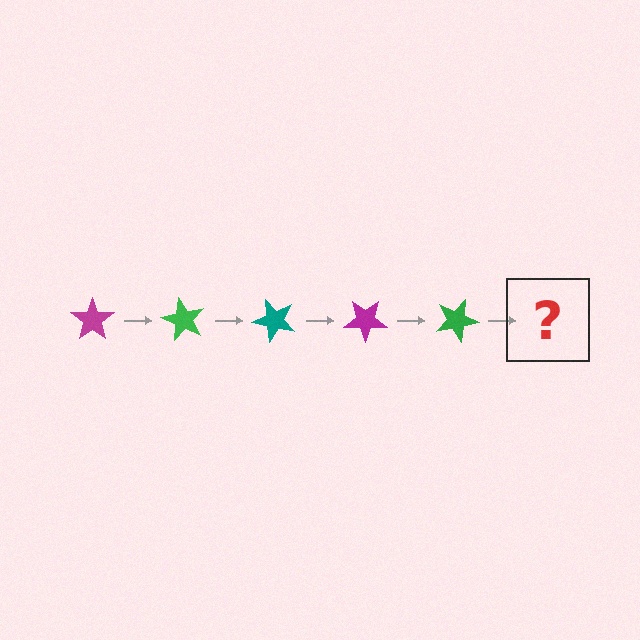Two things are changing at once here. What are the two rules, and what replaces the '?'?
The two rules are that it rotates 60 degrees each step and the color cycles through magenta, green, and teal. The '?' should be a teal star, rotated 300 degrees from the start.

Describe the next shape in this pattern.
It should be a teal star, rotated 300 degrees from the start.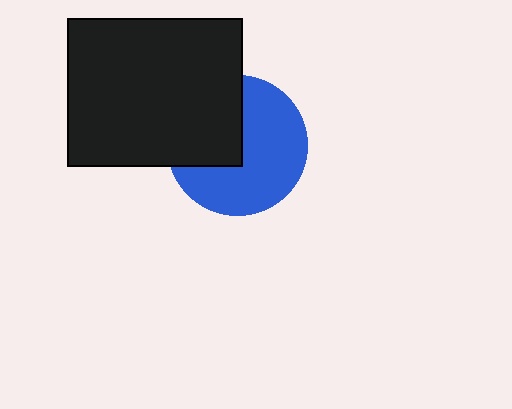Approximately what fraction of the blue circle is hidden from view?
Roughly 38% of the blue circle is hidden behind the black rectangle.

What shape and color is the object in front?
The object in front is a black rectangle.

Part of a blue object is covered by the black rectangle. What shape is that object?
It is a circle.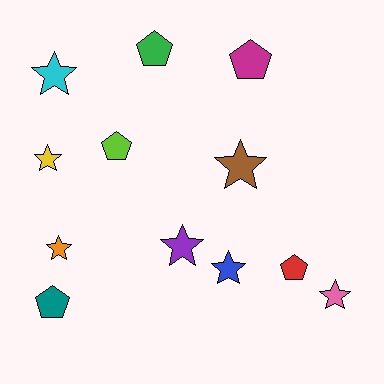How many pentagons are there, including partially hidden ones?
There are 5 pentagons.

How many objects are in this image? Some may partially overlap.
There are 12 objects.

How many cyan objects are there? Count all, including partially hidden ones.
There is 1 cyan object.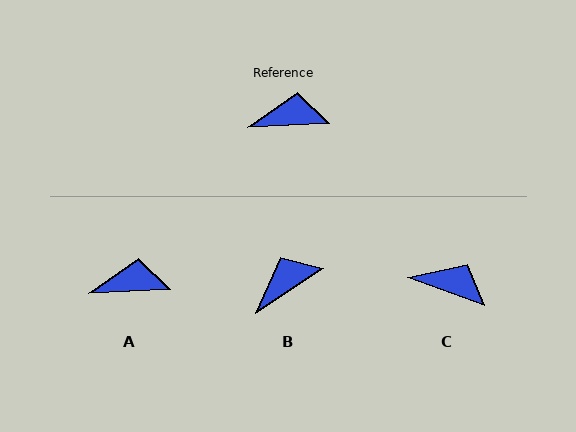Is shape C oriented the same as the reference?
No, it is off by about 23 degrees.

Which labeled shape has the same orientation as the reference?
A.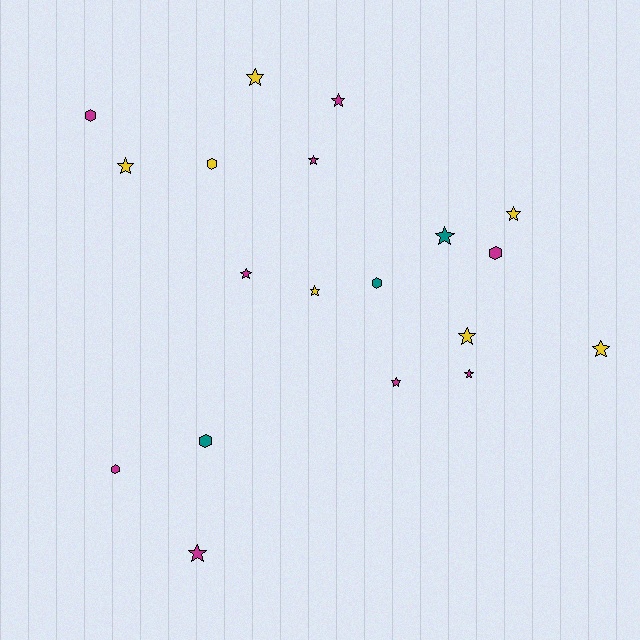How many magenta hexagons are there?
There are 3 magenta hexagons.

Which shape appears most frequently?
Star, with 13 objects.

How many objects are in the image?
There are 19 objects.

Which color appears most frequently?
Magenta, with 9 objects.